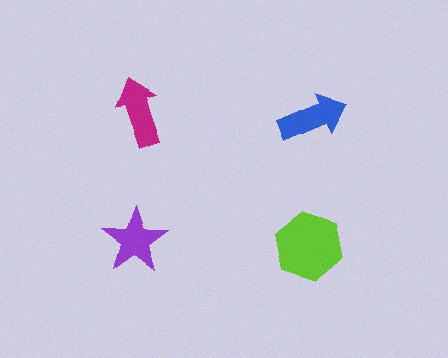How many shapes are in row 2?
2 shapes.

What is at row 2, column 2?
A lime hexagon.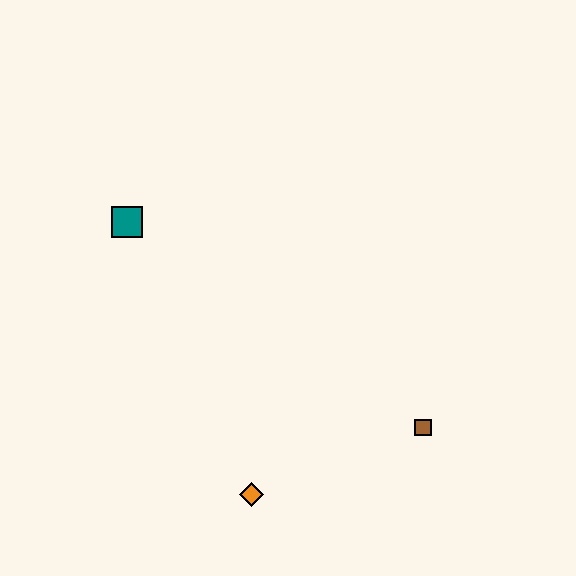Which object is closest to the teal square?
The orange diamond is closest to the teal square.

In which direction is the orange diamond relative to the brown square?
The orange diamond is to the left of the brown square.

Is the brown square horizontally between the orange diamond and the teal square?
No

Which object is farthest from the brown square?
The teal square is farthest from the brown square.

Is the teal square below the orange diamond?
No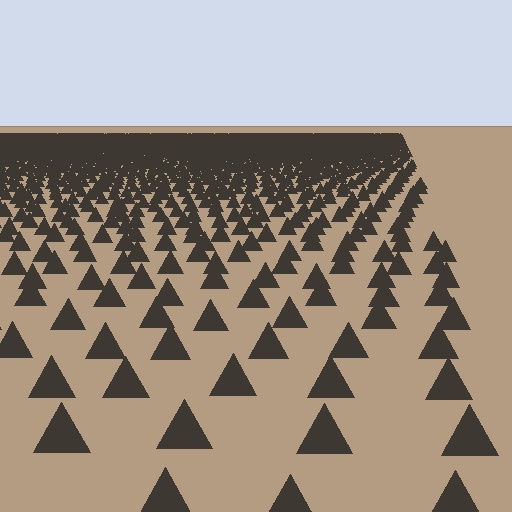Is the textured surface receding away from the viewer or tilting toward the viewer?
The surface is receding away from the viewer. Texture elements get smaller and denser toward the top.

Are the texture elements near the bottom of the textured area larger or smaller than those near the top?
Larger. Near the bottom, elements are closer to the viewer and appear at a bigger on-screen size.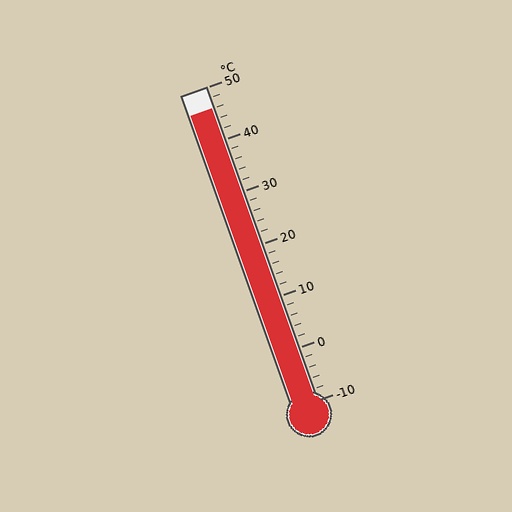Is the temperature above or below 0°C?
The temperature is above 0°C.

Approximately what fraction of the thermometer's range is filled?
The thermometer is filled to approximately 95% of its range.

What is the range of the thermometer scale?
The thermometer scale ranges from -10°C to 50°C.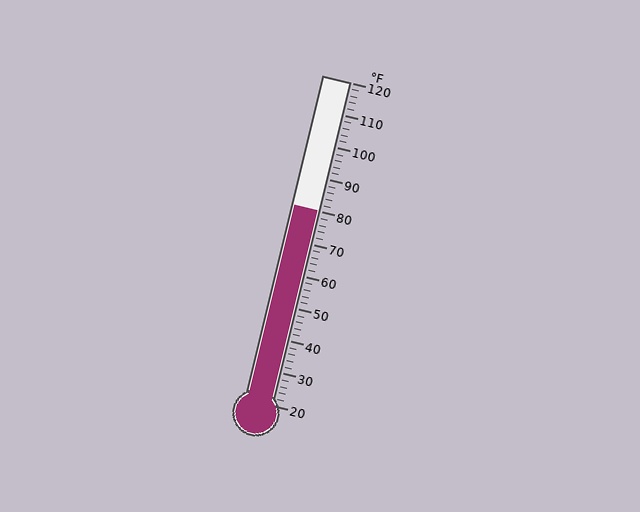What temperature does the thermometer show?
The thermometer shows approximately 80°F.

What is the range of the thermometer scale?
The thermometer scale ranges from 20°F to 120°F.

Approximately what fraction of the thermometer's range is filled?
The thermometer is filled to approximately 60% of its range.